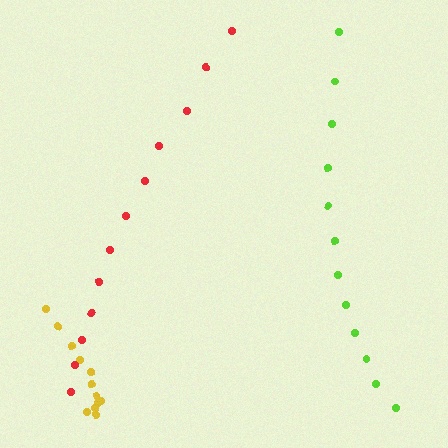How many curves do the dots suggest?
There are 3 distinct paths.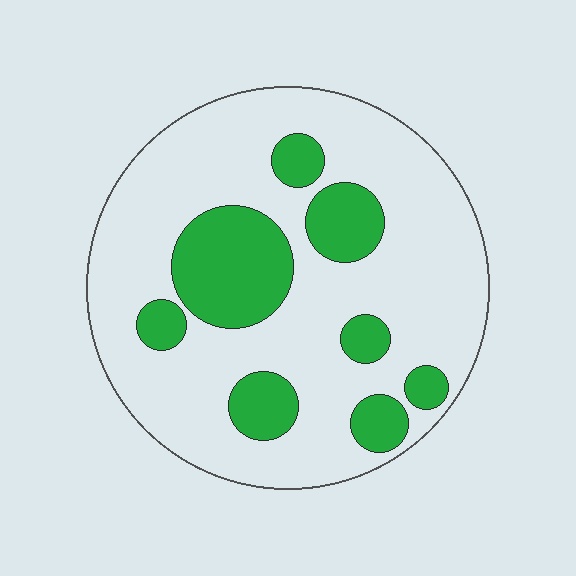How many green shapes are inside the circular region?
8.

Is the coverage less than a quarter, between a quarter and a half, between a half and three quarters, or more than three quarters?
Less than a quarter.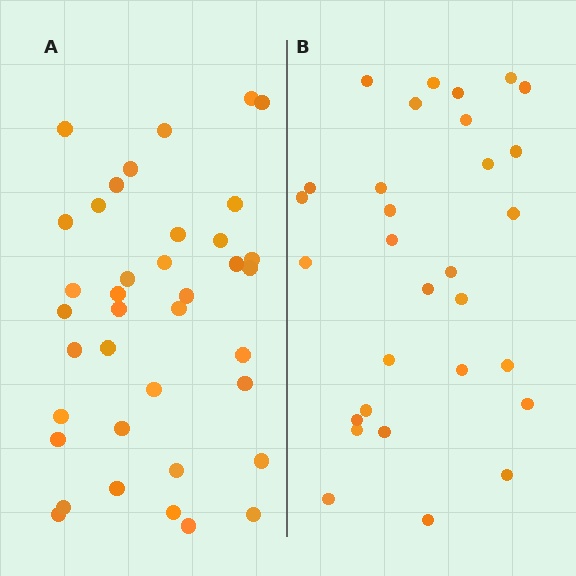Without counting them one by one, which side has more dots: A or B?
Region A (the left region) has more dots.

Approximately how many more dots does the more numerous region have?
Region A has roughly 8 or so more dots than region B.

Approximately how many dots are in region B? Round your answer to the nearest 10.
About 30 dots.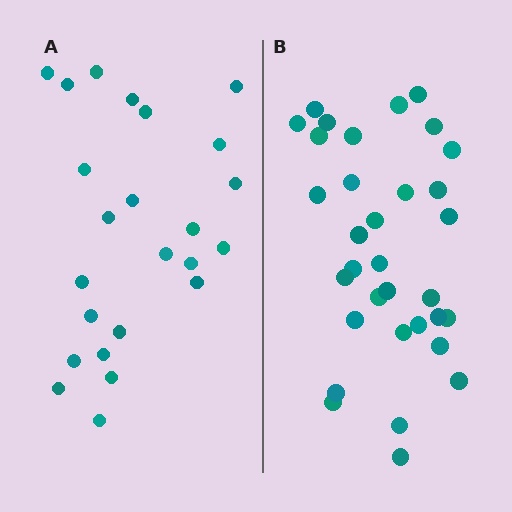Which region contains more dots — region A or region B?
Region B (the right region) has more dots.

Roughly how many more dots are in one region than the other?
Region B has roughly 8 or so more dots than region A.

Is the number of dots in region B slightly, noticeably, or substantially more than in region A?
Region B has noticeably more, but not dramatically so. The ratio is roughly 1.4 to 1.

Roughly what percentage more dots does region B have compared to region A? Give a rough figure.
About 40% more.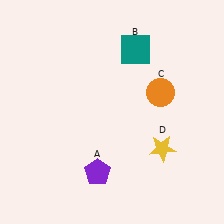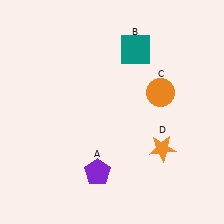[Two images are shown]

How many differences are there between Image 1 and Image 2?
There is 1 difference between the two images.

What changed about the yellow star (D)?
In Image 1, D is yellow. In Image 2, it changed to orange.